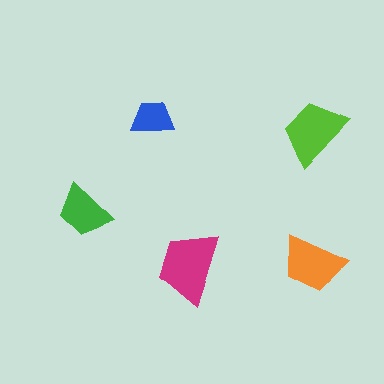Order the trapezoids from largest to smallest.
the magenta one, the lime one, the orange one, the green one, the blue one.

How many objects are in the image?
There are 5 objects in the image.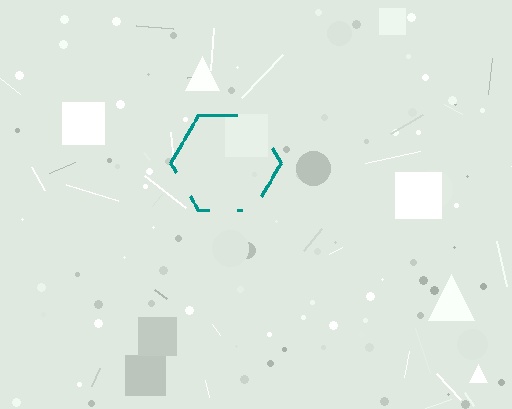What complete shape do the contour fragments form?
The contour fragments form a hexagon.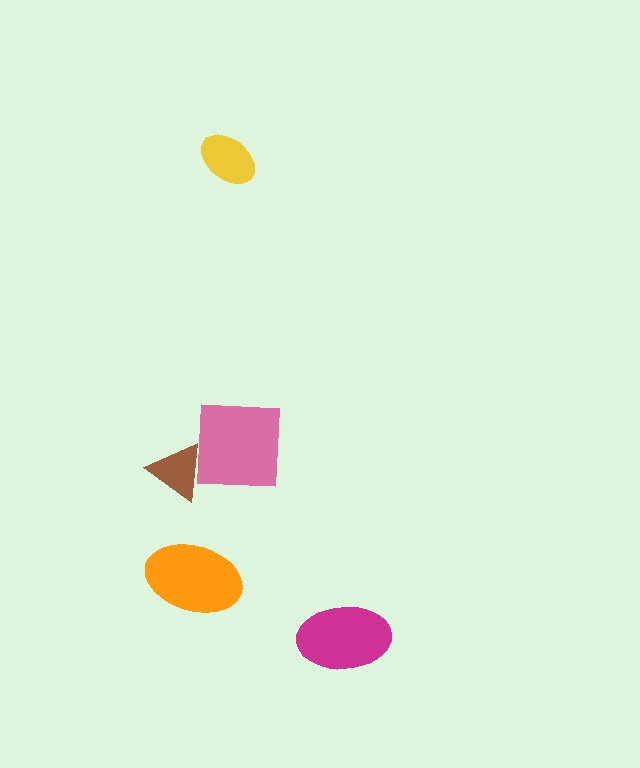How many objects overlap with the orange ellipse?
0 objects overlap with the orange ellipse.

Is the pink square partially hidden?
Yes, it is partially covered by another shape.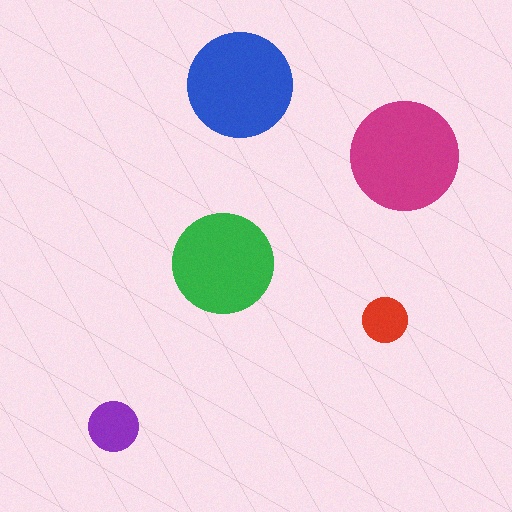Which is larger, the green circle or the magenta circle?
The magenta one.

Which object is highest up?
The blue circle is topmost.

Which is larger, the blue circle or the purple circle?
The blue one.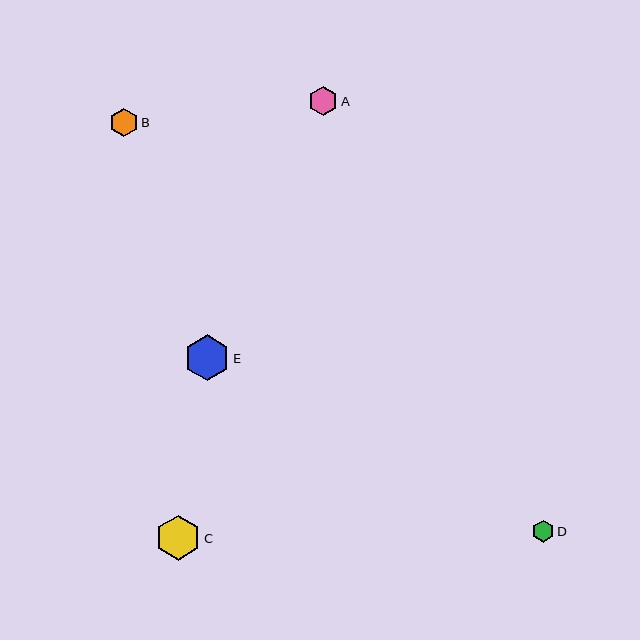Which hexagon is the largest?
Hexagon E is the largest with a size of approximately 46 pixels.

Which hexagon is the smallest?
Hexagon D is the smallest with a size of approximately 22 pixels.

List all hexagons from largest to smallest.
From largest to smallest: E, C, A, B, D.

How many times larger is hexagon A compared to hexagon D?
Hexagon A is approximately 1.3 times the size of hexagon D.